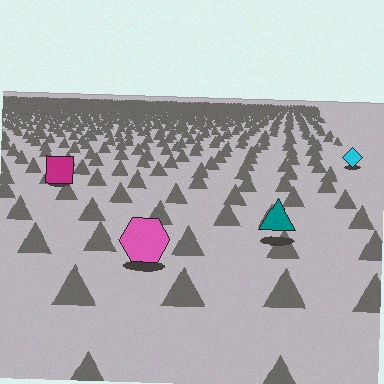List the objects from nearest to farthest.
From nearest to farthest: the pink hexagon, the teal triangle, the magenta square, the cyan diamond.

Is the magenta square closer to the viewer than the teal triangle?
No. The teal triangle is closer — you can tell from the texture gradient: the ground texture is coarser near it.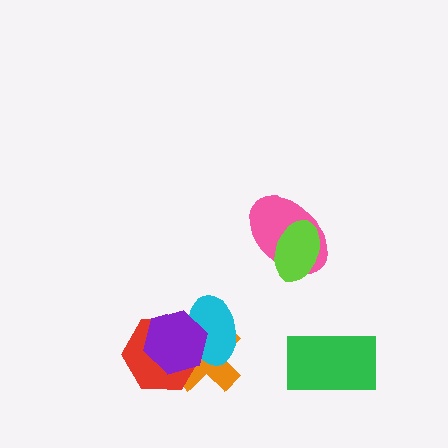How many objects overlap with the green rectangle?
0 objects overlap with the green rectangle.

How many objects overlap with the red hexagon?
3 objects overlap with the red hexagon.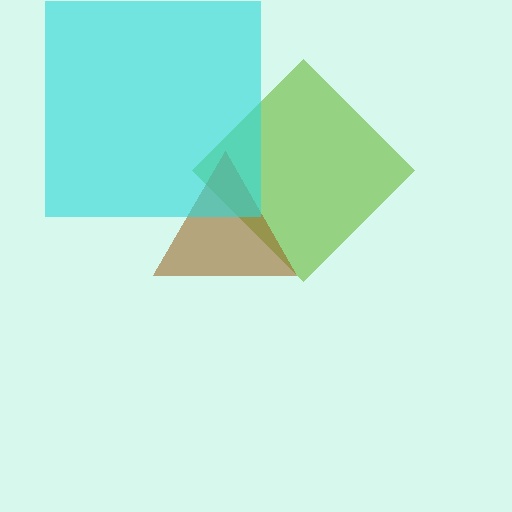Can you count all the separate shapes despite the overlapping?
Yes, there are 3 separate shapes.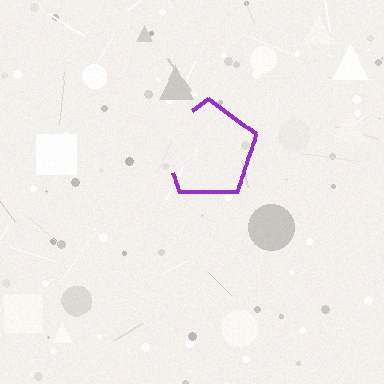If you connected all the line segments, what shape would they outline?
They would outline a pentagon.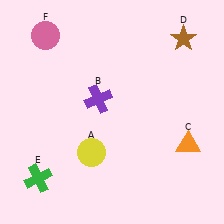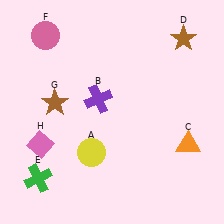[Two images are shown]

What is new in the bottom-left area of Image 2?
A pink diamond (H) was added in the bottom-left area of Image 2.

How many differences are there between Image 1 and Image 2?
There are 2 differences between the two images.